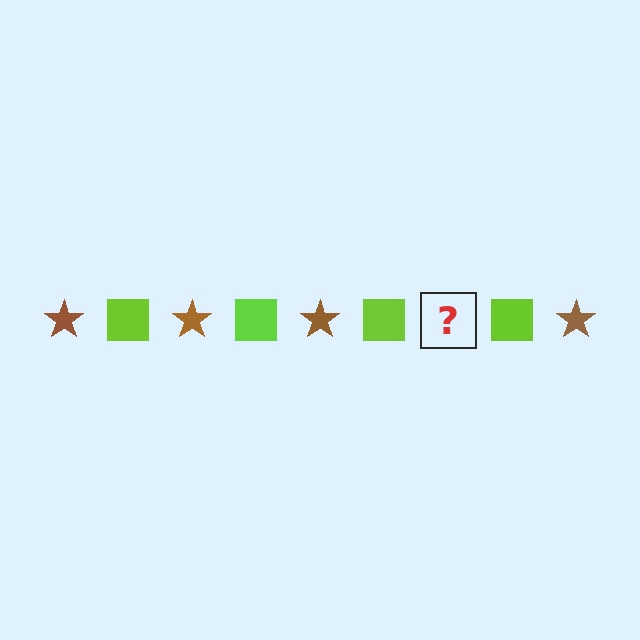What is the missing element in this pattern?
The missing element is a brown star.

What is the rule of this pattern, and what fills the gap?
The rule is that the pattern alternates between brown star and lime square. The gap should be filled with a brown star.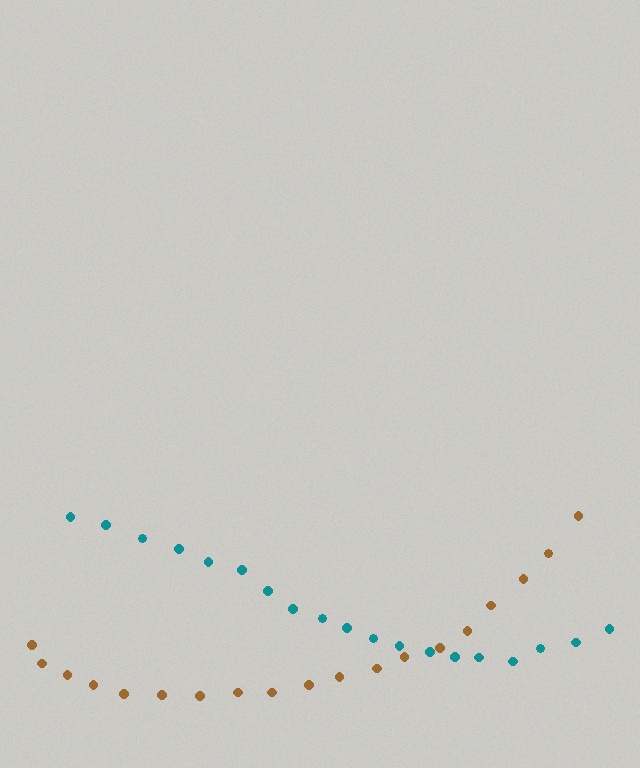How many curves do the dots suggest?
There are 2 distinct paths.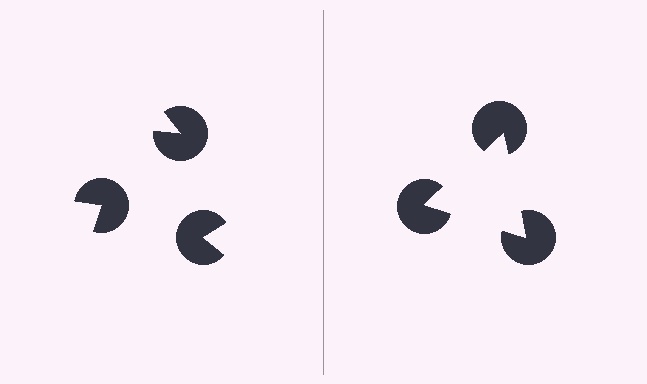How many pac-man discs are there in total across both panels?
6 — 3 on each side.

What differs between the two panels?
The pac-man discs are positioned identically on both sides; only the wedge orientations differ. On the right they align to a triangle; on the left they are misaligned.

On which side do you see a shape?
An illusory triangle appears on the right side. On the left side the wedge cuts are rotated, so no coherent shape forms.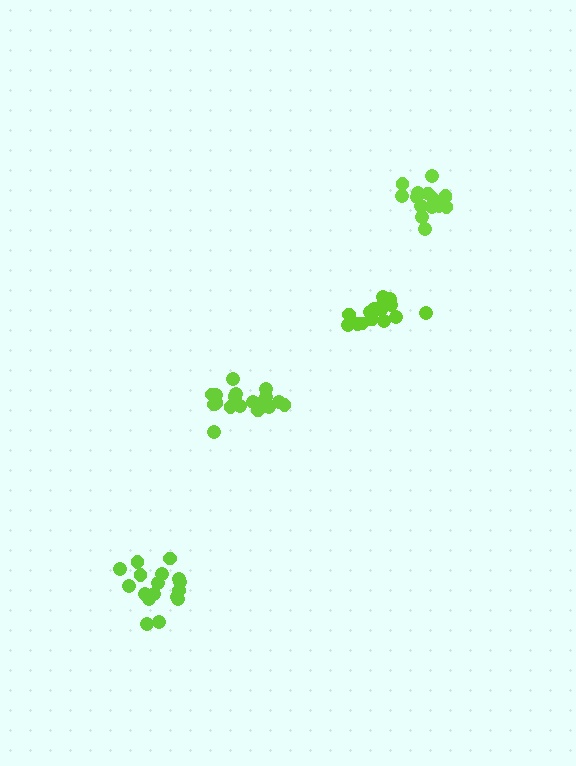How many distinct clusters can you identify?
There are 4 distinct clusters.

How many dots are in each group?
Group 1: 18 dots, Group 2: 15 dots, Group 3: 17 dots, Group 4: 15 dots (65 total).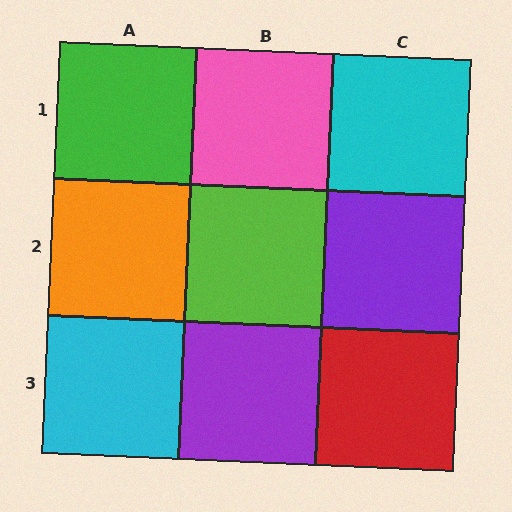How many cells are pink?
1 cell is pink.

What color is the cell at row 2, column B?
Lime.